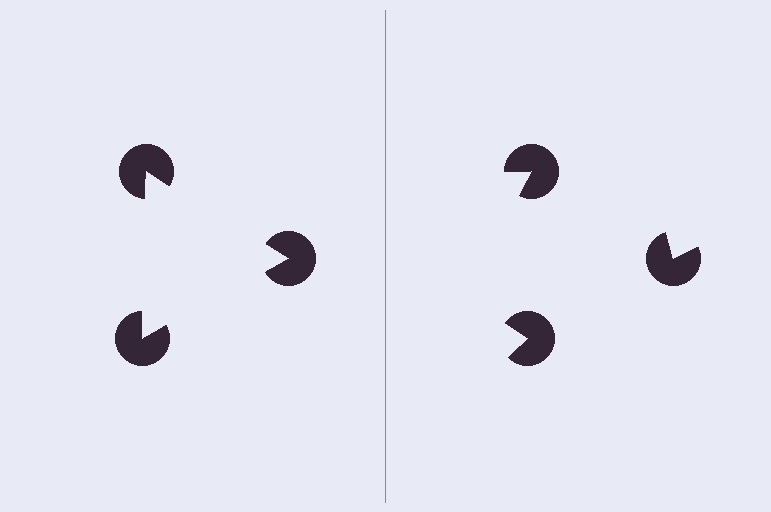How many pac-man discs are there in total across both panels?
6 — 3 on each side.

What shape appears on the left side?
An illusory triangle.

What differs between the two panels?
The pac-man discs are positioned identically on both sides; only the wedge orientations differ. On the left they align to a triangle; on the right they are misaligned.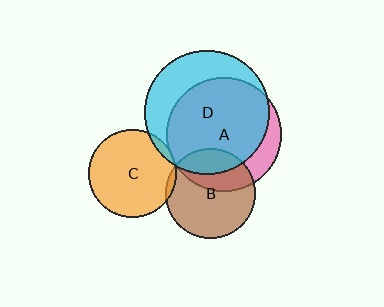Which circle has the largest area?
Circle D (cyan).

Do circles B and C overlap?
Yes.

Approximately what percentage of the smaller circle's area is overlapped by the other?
Approximately 5%.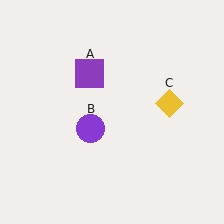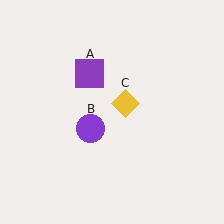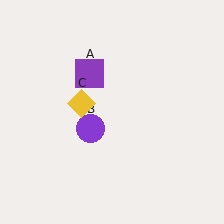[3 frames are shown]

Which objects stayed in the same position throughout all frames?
Purple square (object A) and purple circle (object B) remained stationary.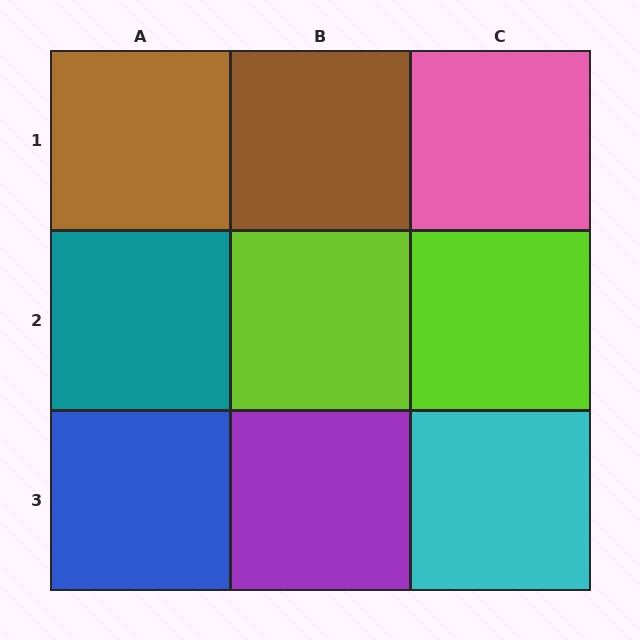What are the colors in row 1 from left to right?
Brown, brown, pink.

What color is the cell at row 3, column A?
Blue.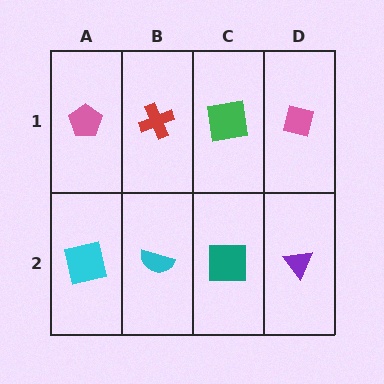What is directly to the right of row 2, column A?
A cyan semicircle.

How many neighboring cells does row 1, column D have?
2.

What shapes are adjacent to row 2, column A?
A pink pentagon (row 1, column A), a cyan semicircle (row 2, column B).